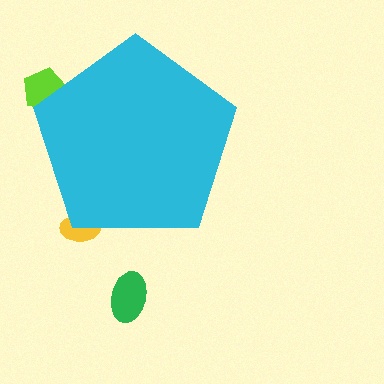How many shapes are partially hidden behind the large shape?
2 shapes are partially hidden.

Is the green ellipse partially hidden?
No, the green ellipse is fully visible.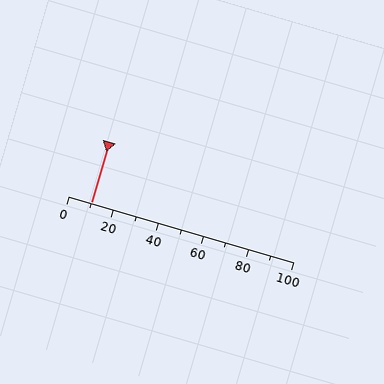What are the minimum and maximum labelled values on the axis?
The axis runs from 0 to 100.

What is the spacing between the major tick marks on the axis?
The major ticks are spaced 20 apart.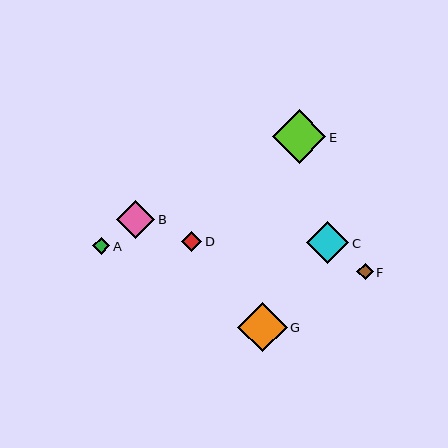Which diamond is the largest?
Diamond E is the largest with a size of approximately 53 pixels.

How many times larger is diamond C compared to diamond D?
Diamond C is approximately 2.1 times the size of diamond D.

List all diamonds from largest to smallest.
From largest to smallest: E, G, C, B, D, A, F.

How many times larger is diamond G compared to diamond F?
Diamond G is approximately 3.0 times the size of diamond F.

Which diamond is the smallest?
Diamond F is the smallest with a size of approximately 17 pixels.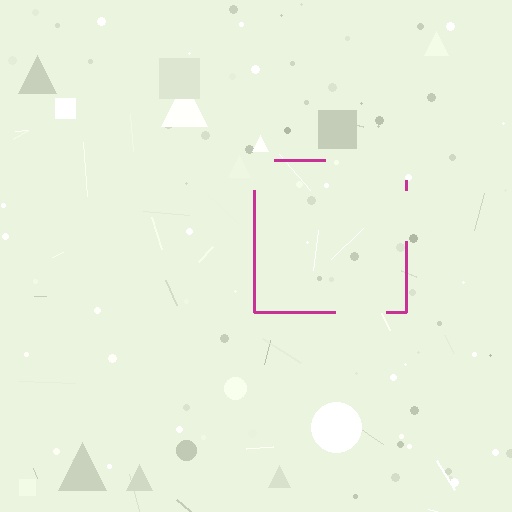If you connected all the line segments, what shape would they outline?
They would outline a square.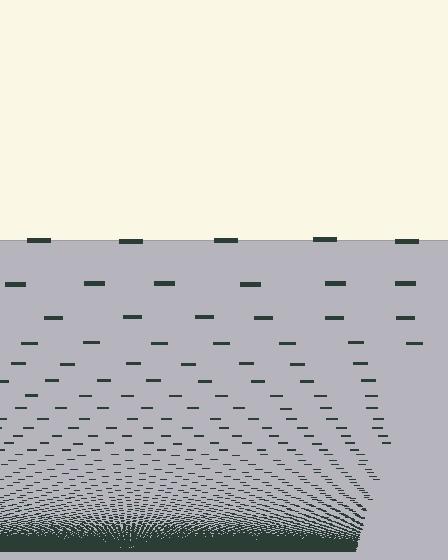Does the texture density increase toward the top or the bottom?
Density increases toward the bottom.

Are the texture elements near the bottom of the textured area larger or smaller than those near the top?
Smaller. The gradient is inverted — elements near the bottom are smaller and denser.